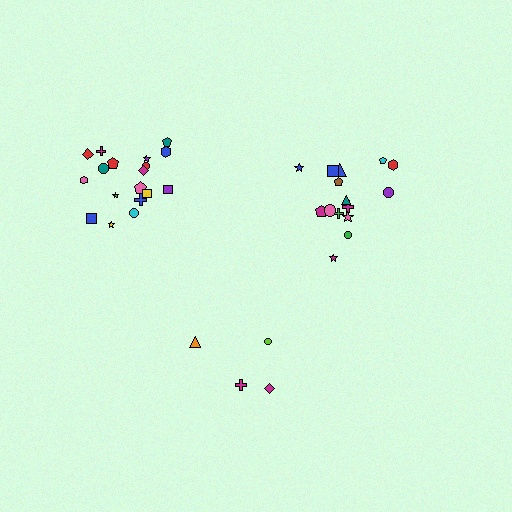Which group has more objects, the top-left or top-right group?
The top-left group.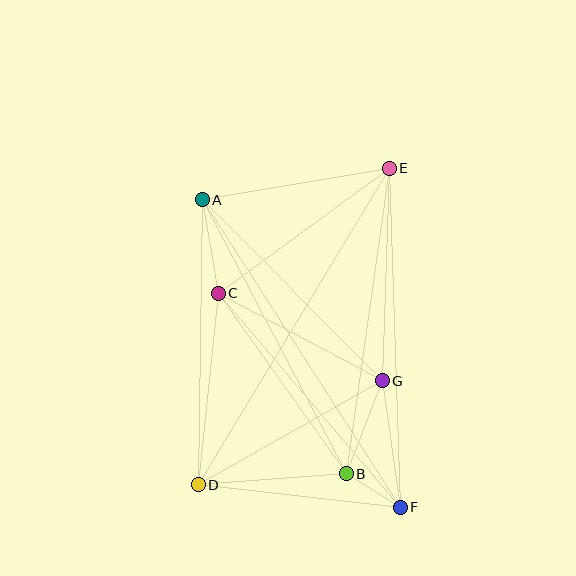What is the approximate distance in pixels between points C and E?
The distance between C and E is approximately 212 pixels.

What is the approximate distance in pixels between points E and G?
The distance between E and G is approximately 213 pixels.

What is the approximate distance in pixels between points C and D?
The distance between C and D is approximately 193 pixels.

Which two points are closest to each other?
Points B and F are closest to each other.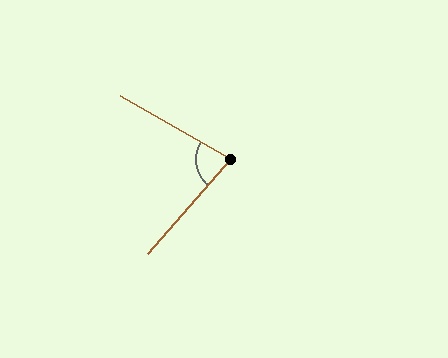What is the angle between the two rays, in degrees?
Approximately 79 degrees.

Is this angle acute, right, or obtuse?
It is acute.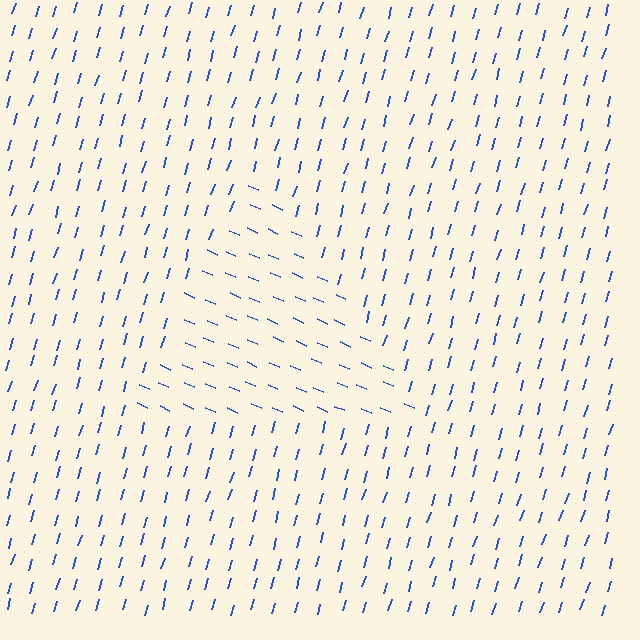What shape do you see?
I see a triangle.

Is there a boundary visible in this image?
Yes, there is a texture boundary formed by a change in line orientation.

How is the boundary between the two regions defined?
The boundary is defined purely by a change in line orientation (approximately 83 degrees difference). All lines are the same color and thickness.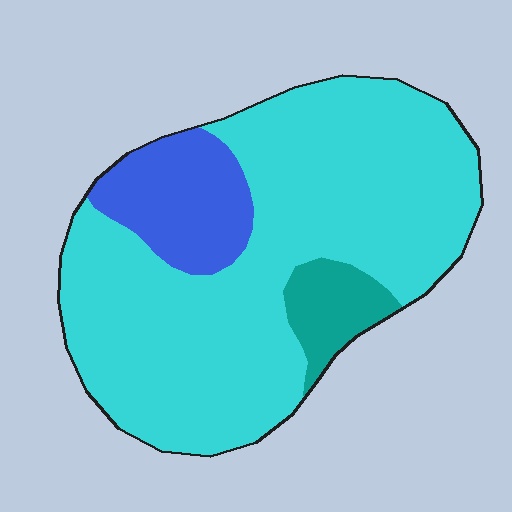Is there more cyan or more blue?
Cyan.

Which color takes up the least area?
Teal, at roughly 10%.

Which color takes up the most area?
Cyan, at roughly 80%.